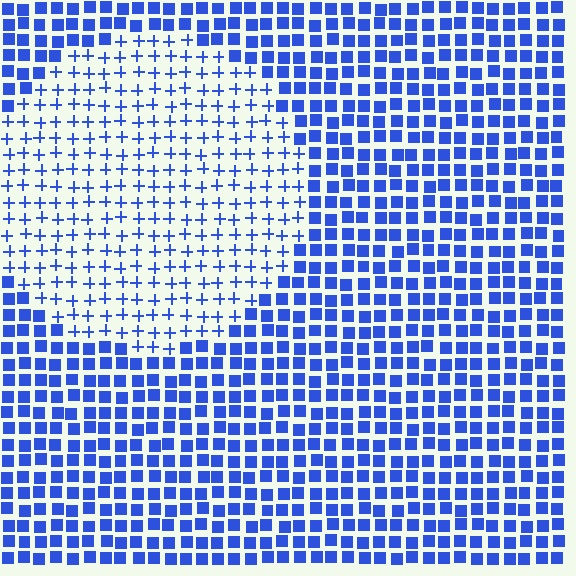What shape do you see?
I see a circle.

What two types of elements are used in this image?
The image uses plus signs inside the circle region and squares outside it.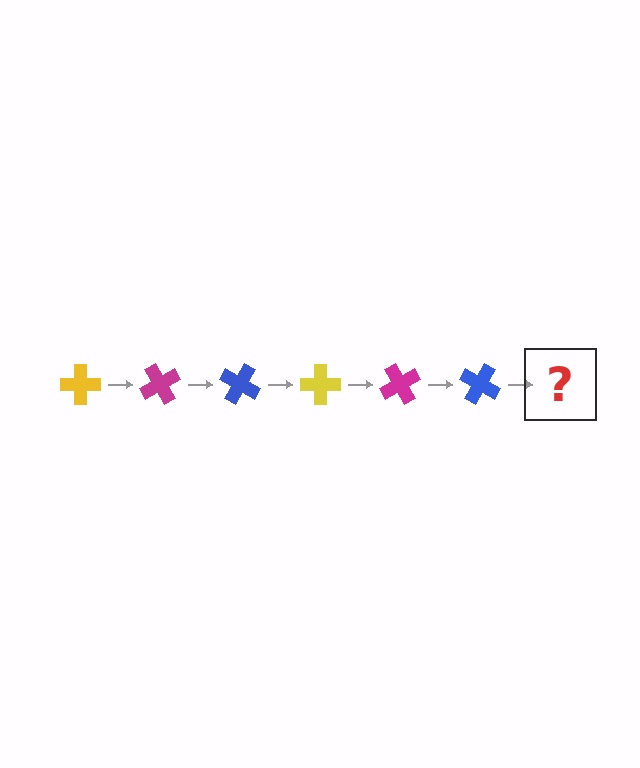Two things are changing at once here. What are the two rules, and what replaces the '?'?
The two rules are that it rotates 60 degrees each step and the color cycles through yellow, magenta, and blue. The '?' should be a yellow cross, rotated 360 degrees from the start.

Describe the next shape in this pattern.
It should be a yellow cross, rotated 360 degrees from the start.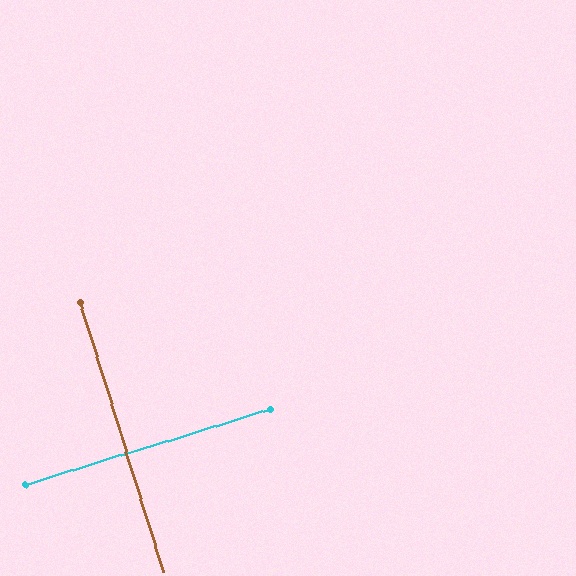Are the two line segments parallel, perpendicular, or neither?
Perpendicular — they meet at approximately 90°.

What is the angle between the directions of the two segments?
Approximately 90 degrees.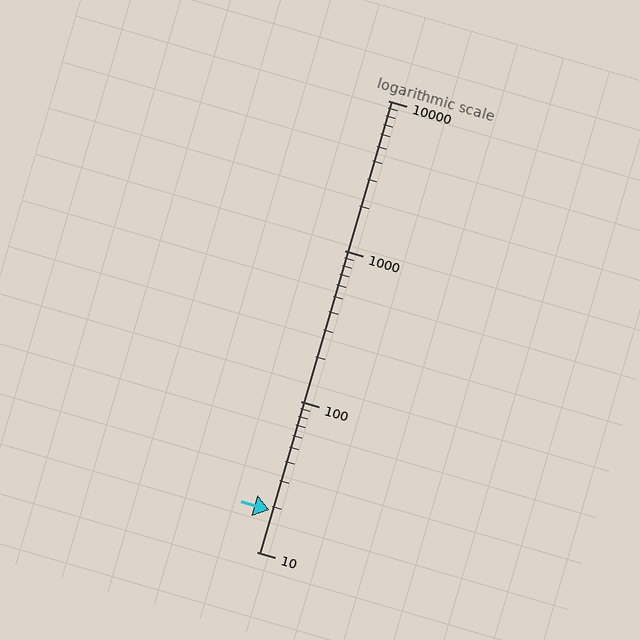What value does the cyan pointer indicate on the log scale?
The pointer indicates approximately 19.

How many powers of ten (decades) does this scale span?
The scale spans 3 decades, from 10 to 10000.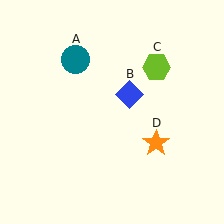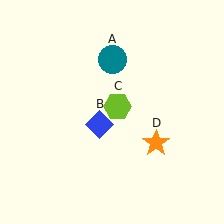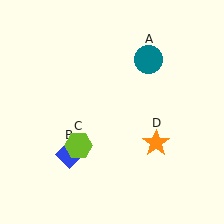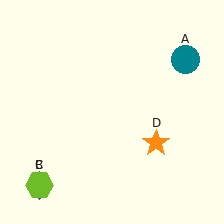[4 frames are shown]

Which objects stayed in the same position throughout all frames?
Orange star (object D) remained stationary.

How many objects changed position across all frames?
3 objects changed position: teal circle (object A), blue diamond (object B), lime hexagon (object C).